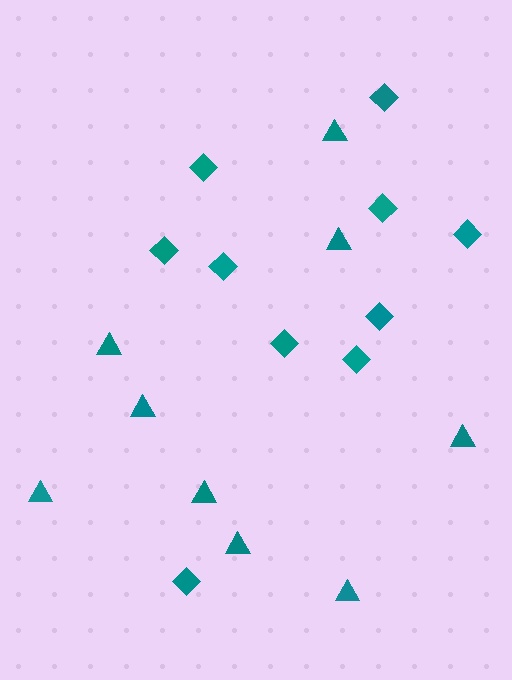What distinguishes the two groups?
There are 2 groups: one group of diamonds (10) and one group of triangles (9).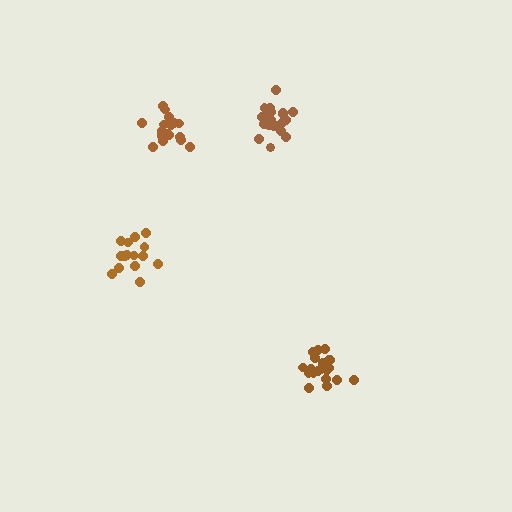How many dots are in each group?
Group 1: 19 dots, Group 2: 21 dots, Group 3: 15 dots, Group 4: 21 dots (76 total).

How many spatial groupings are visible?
There are 4 spatial groupings.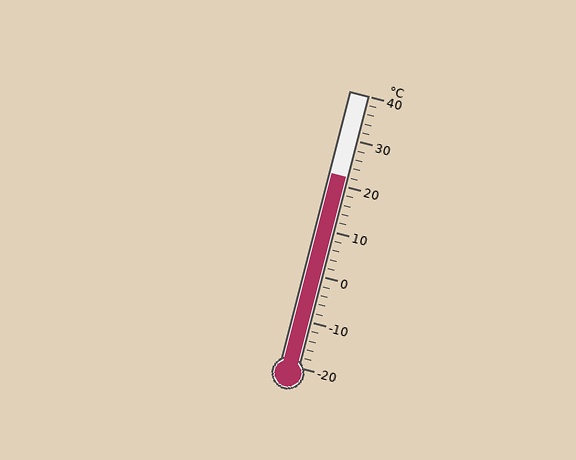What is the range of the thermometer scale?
The thermometer scale ranges from -20°C to 40°C.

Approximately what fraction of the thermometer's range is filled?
The thermometer is filled to approximately 70% of its range.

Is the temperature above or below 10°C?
The temperature is above 10°C.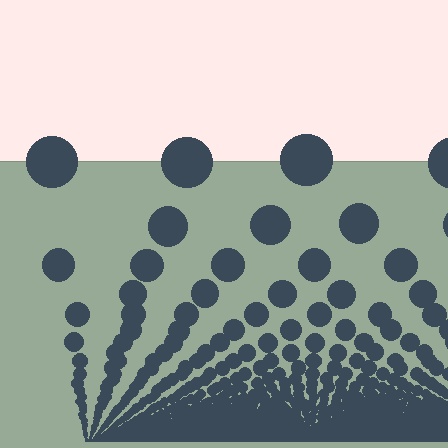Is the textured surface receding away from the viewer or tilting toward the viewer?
The surface appears to tilt toward the viewer. Texture elements get larger and sparser toward the top.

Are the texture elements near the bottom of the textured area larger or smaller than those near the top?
Smaller. The gradient is inverted — elements near the bottom are smaller and denser.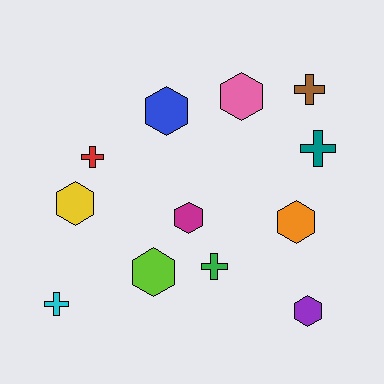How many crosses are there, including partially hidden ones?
There are 5 crosses.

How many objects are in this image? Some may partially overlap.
There are 12 objects.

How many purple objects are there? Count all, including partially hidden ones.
There is 1 purple object.